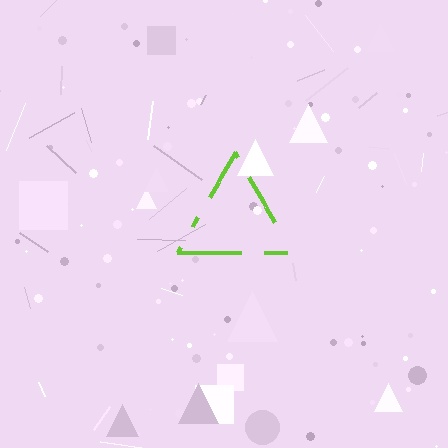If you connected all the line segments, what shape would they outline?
They would outline a triangle.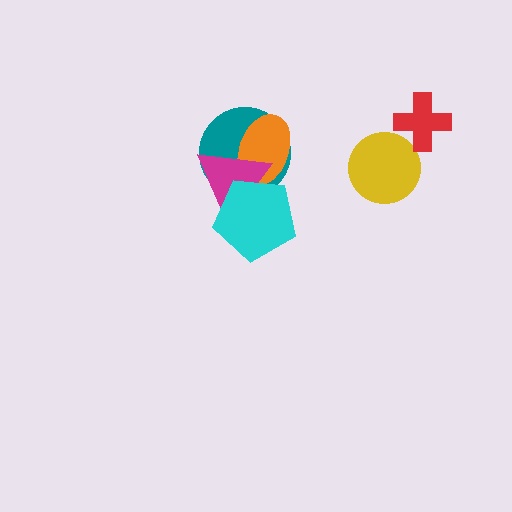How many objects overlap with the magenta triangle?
3 objects overlap with the magenta triangle.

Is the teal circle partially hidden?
Yes, it is partially covered by another shape.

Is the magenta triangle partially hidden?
Yes, it is partially covered by another shape.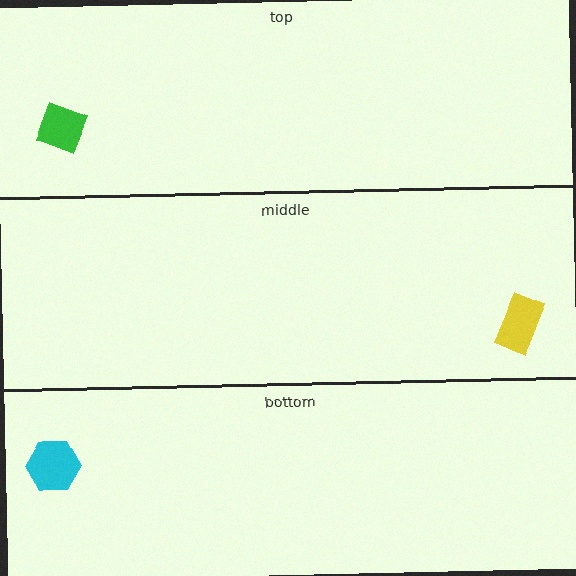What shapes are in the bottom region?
The cyan hexagon.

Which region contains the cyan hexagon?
The bottom region.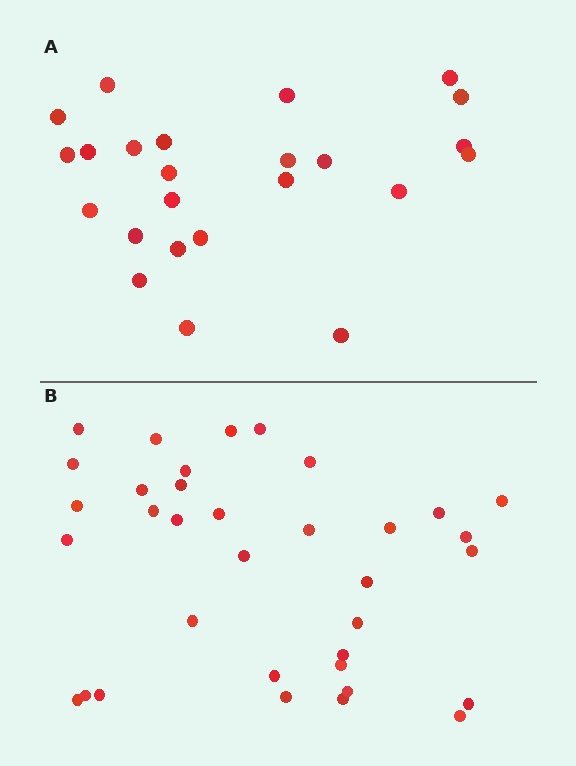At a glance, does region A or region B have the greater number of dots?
Region B (the bottom region) has more dots.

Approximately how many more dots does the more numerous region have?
Region B has roughly 12 or so more dots than region A.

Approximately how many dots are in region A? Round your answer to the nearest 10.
About 20 dots. (The exact count is 24, which rounds to 20.)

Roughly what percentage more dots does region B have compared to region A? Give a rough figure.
About 45% more.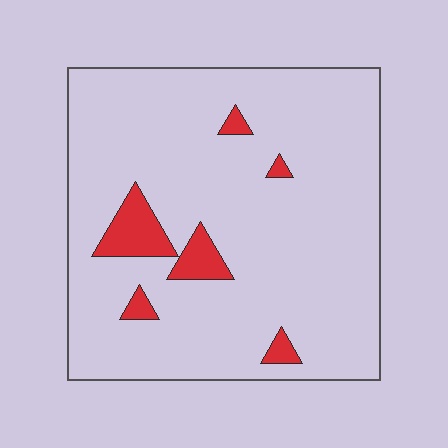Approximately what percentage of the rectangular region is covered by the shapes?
Approximately 10%.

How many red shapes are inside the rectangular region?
6.